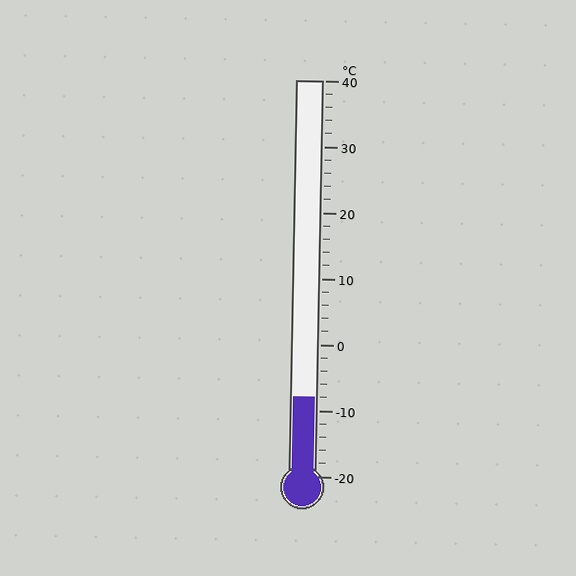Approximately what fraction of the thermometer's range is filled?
The thermometer is filled to approximately 20% of its range.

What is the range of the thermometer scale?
The thermometer scale ranges from -20°C to 40°C.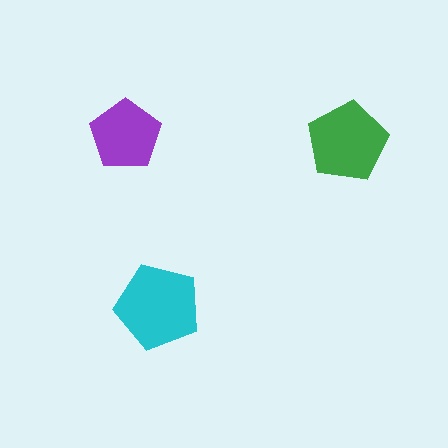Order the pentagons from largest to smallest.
the cyan one, the green one, the purple one.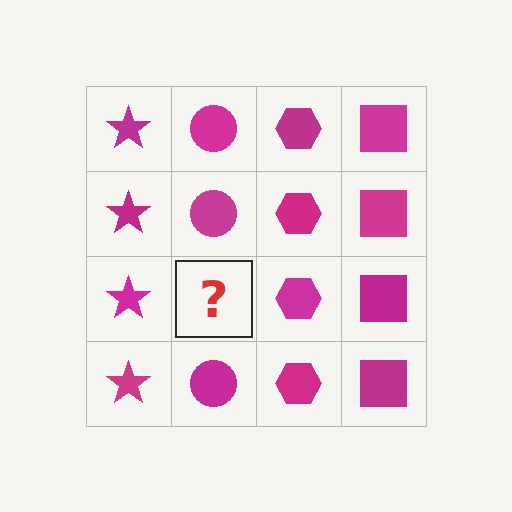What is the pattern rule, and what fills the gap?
The rule is that each column has a consistent shape. The gap should be filled with a magenta circle.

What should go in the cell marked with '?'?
The missing cell should contain a magenta circle.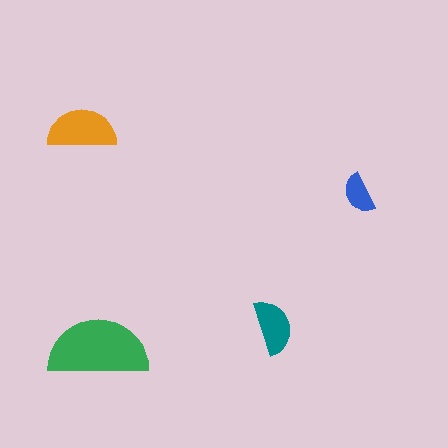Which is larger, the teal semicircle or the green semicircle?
The green one.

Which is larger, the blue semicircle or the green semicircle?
The green one.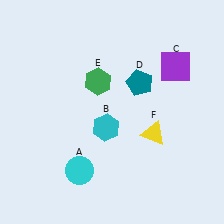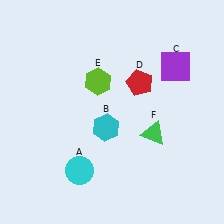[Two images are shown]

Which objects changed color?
D changed from teal to red. E changed from green to lime. F changed from yellow to green.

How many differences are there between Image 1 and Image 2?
There are 3 differences between the two images.